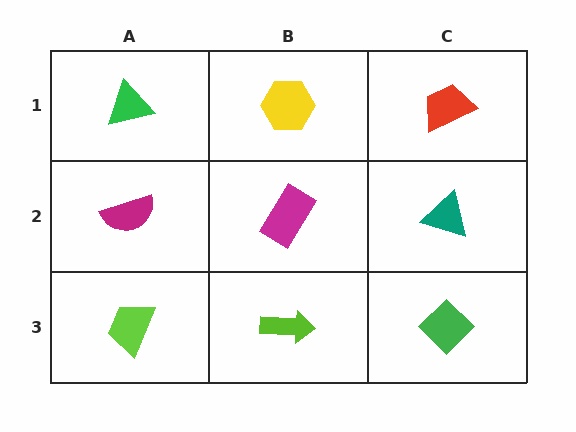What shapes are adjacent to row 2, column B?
A yellow hexagon (row 1, column B), a lime arrow (row 3, column B), a magenta semicircle (row 2, column A), a teal triangle (row 2, column C).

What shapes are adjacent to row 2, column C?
A red trapezoid (row 1, column C), a green diamond (row 3, column C), a magenta rectangle (row 2, column B).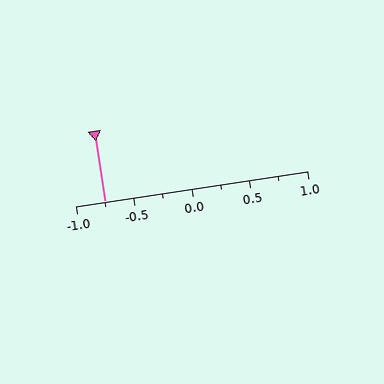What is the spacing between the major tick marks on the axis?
The major ticks are spaced 0.5 apart.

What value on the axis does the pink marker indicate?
The marker indicates approximately -0.75.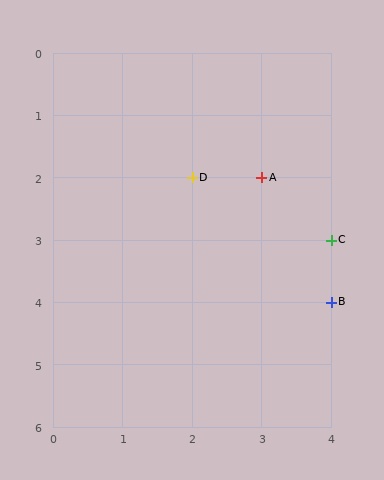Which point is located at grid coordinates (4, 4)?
Point B is at (4, 4).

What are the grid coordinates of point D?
Point D is at grid coordinates (2, 2).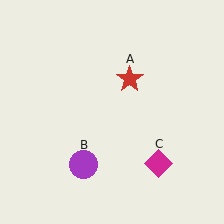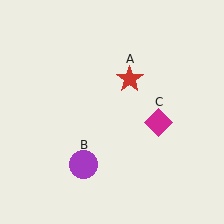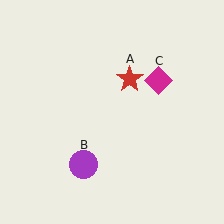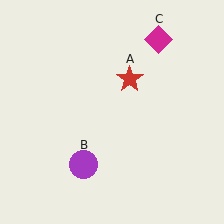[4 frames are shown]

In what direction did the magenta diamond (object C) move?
The magenta diamond (object C) moved up.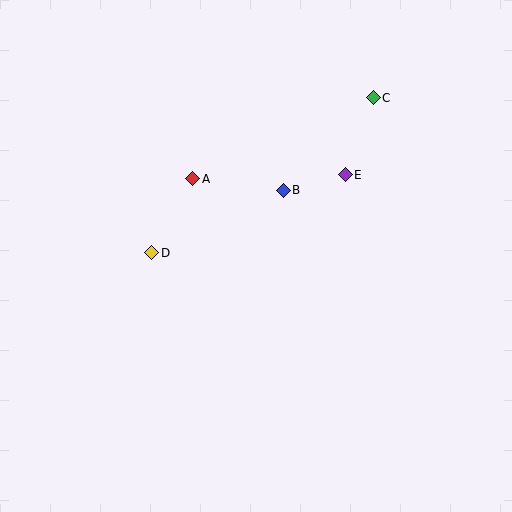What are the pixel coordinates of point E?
Point E is at (345, 175).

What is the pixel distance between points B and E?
The distance between B and E is 64 pixels.